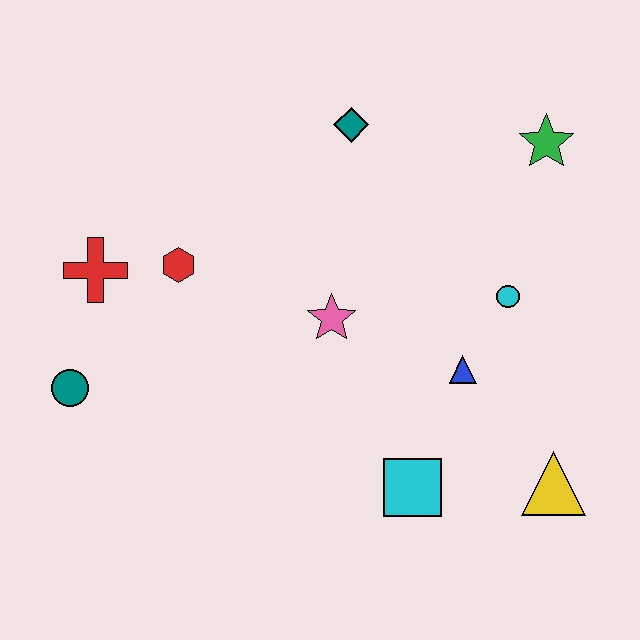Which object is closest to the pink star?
The blue triangle is closest to the pink star.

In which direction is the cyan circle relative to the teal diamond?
The cyan circle is below the teal diamond.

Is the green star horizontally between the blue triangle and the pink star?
No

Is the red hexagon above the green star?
No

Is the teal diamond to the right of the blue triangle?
No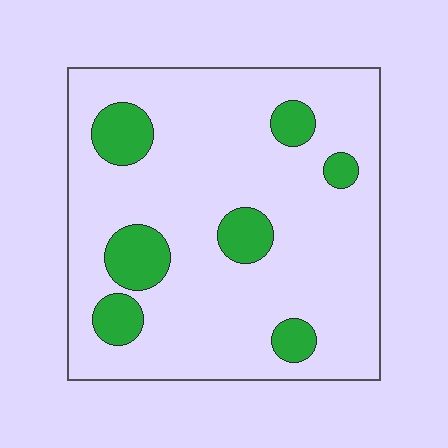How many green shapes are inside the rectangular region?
7.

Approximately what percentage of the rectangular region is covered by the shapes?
Approximately 15%.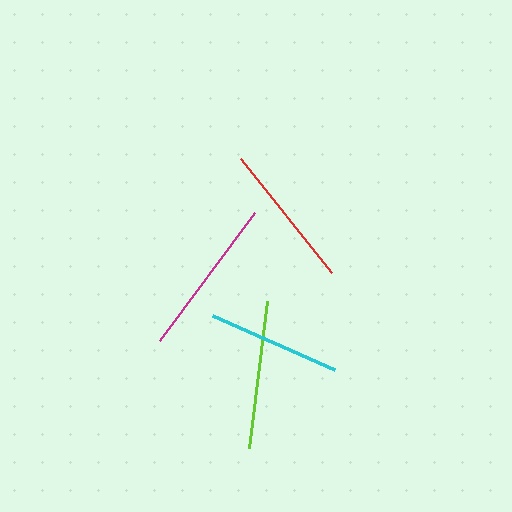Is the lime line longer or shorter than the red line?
The lime line is longer than the red line.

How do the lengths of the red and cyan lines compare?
The red and cyan lines are approximately the same length.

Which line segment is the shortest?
The cyan line is the shortest at approximately 134 pixels.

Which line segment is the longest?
The magenta line is the longest at approximately 159 pixels.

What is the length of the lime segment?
The lime segment is approximately 148 pixels long.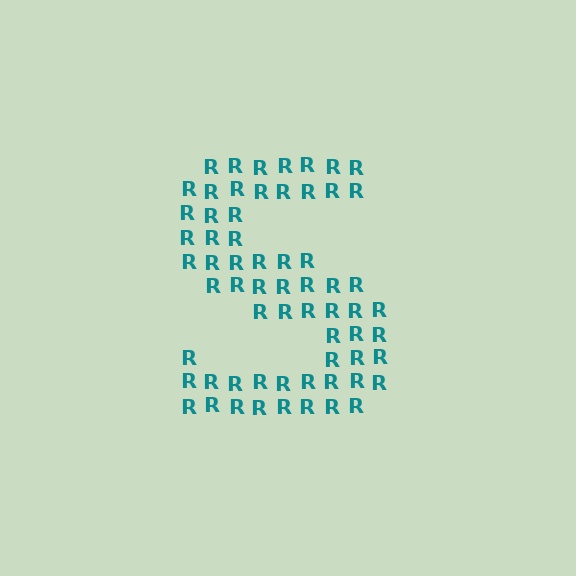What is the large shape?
The large shape is the letter S.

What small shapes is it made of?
It is made of small letter R's.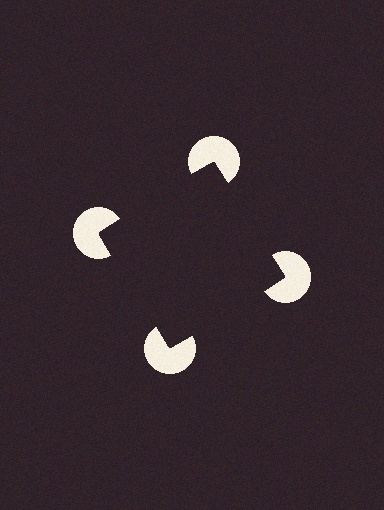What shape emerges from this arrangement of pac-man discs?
An illusory square — its edges are inferred from the aligned wedge cuts in the pac-man discs, not physically drawn.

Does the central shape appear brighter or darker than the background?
It typically appears slightly darker than the background, even though no actual brightness change is drawn.